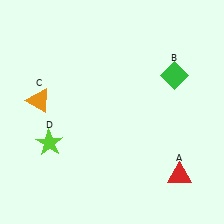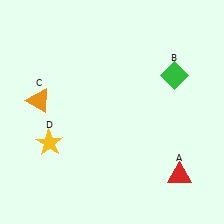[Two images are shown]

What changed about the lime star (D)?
In Image 1, D is lime. In Image 2, it changed to yellow.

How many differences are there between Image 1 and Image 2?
There is 1 difference between the two images.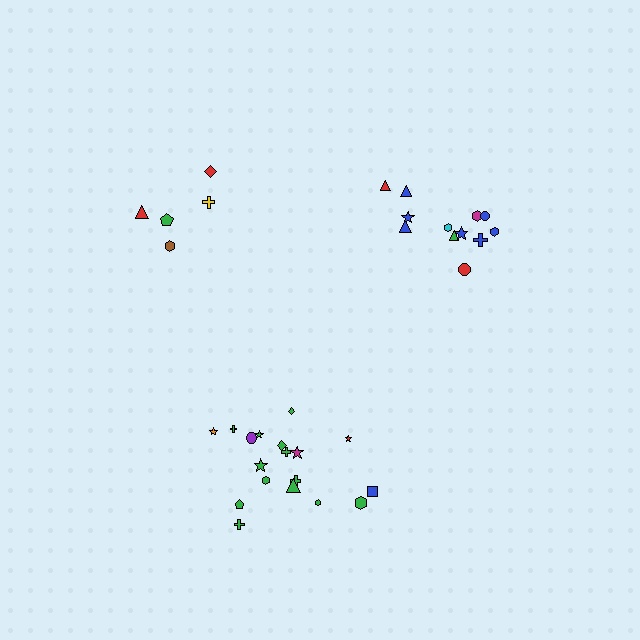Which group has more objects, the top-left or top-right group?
The top-right group.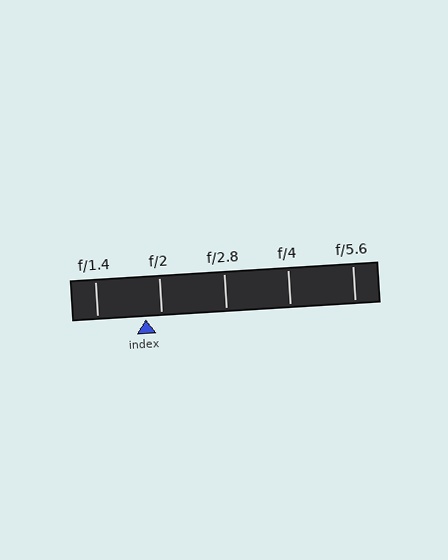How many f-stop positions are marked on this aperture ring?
There are 5 f-stop positions marked.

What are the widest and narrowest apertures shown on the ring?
The widest aperture shown is f/1.4 and the narrowest is f/5.6.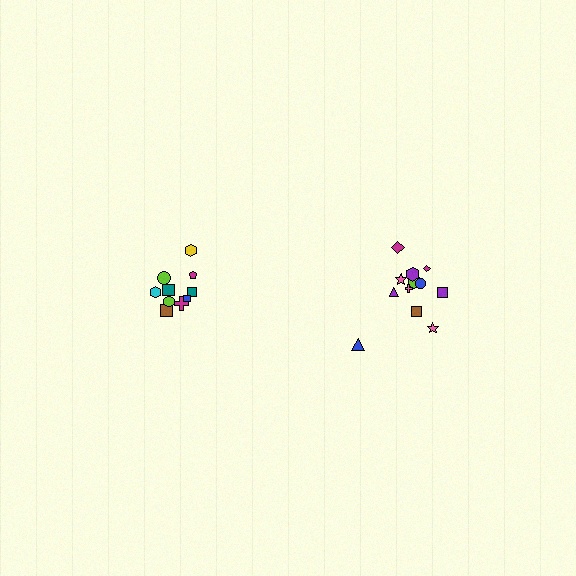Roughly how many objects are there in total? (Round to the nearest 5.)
Roughly 20 objects in total.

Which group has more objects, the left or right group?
The right group.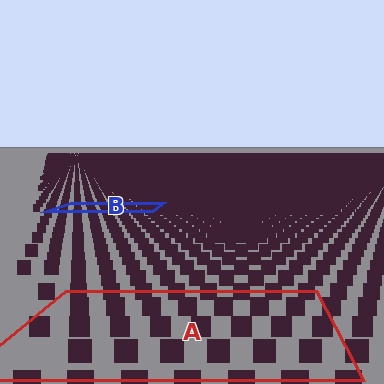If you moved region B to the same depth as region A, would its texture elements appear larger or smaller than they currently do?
They would appear larger. At a closer depth, the same texture elements are projected at a bigger on-screen size.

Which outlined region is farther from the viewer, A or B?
Region B is farther from the viewer — the texture elements inside it appear smaller and more densely packed.